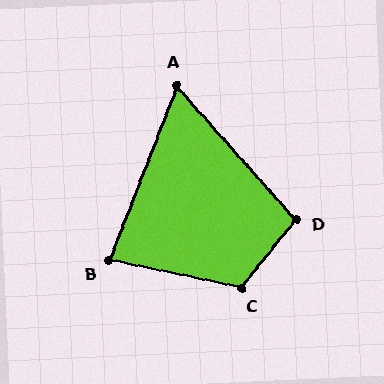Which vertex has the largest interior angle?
C, at approximately 117 degrees.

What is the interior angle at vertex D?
Approximately 100 degrees (obtuse).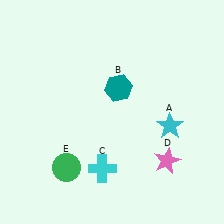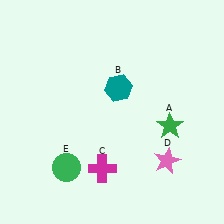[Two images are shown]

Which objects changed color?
A changed from cyan to green. C changed from cyan to magenta.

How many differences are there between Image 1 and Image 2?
There are 2 differences between the two images.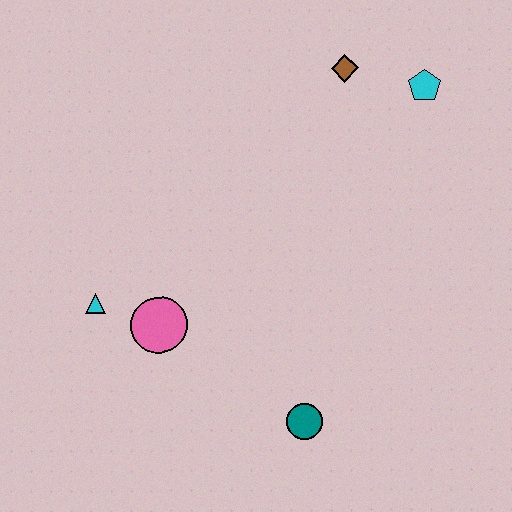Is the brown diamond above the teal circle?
Yes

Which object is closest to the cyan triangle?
The pink circle is closest to the cyan triangle.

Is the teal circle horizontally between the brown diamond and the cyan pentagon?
No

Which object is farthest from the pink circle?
The cyan pentagon is farthest from the pink circle.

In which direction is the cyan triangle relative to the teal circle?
The cyan triangle is to the left of the teal circle.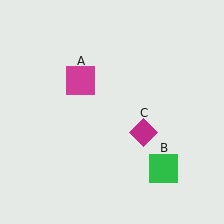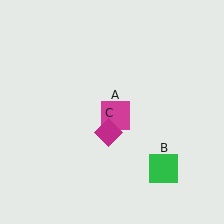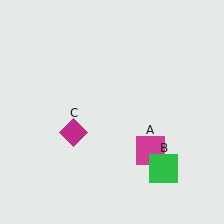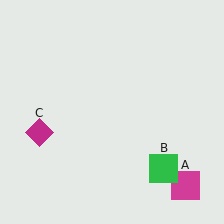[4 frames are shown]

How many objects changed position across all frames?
2 objects changed position: magenta square (object A), magenta diamond (object C).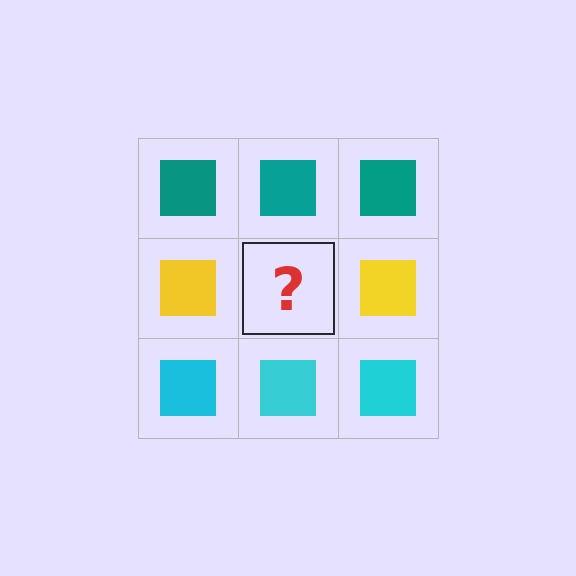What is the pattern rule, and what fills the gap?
The rule is that each row has a consistent color. The gap should be filled with a yellow square.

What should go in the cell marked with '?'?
The missing cell should contain a yellow square.